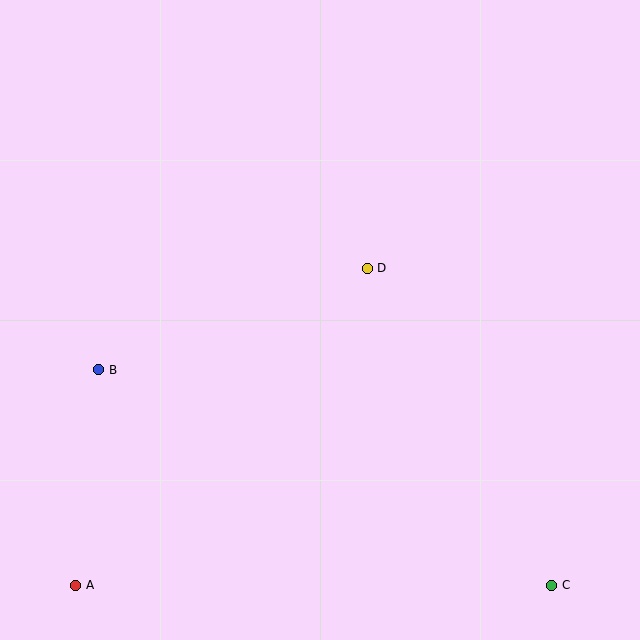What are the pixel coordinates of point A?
Point A is at (76, 585).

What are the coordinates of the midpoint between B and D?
The midpoint between B and D is at (233, 319).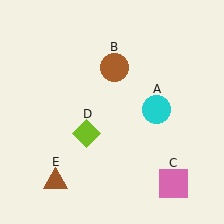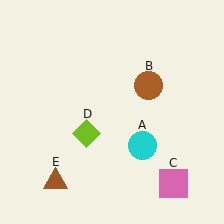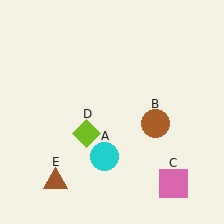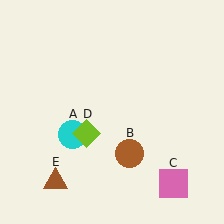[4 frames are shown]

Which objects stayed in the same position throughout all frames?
Pink square (object C) and lime diamond (object D) and brown triangle (object E) remained stationary.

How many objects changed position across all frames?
2 objects changed position: cyan circle (object A), brown circle (object B).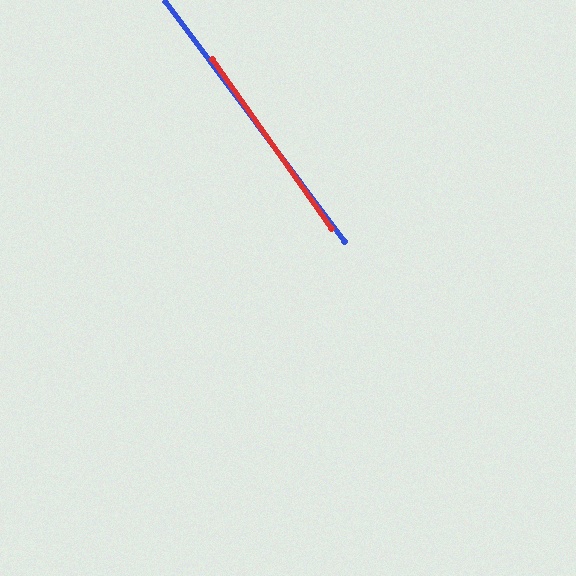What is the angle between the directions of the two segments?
Approximately 2 degrees.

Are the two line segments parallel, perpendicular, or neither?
Parallel — their directions differ by only 1.7°.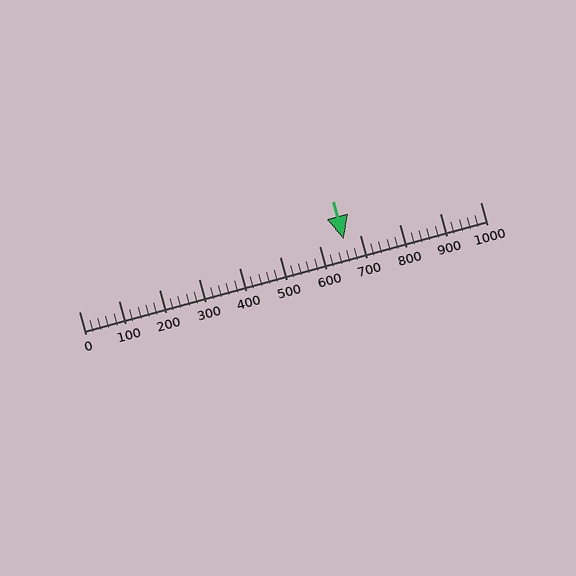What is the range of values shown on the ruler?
The ruler shows values from 0 to 1000.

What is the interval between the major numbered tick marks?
The major tick marks are spaced 100 units apart.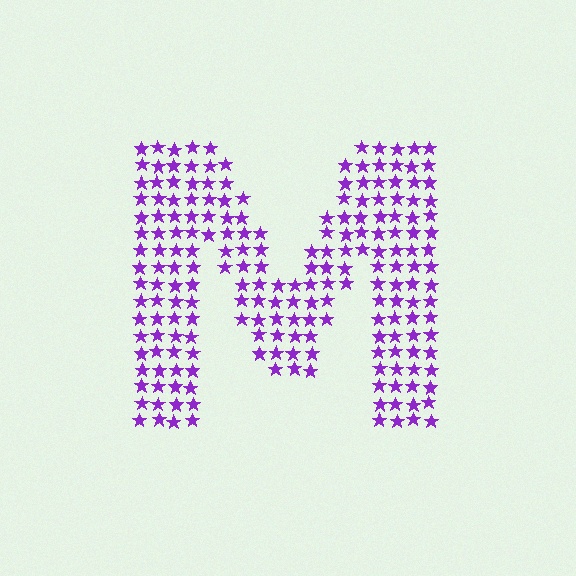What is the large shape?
The large shape is the letter M.